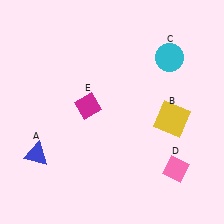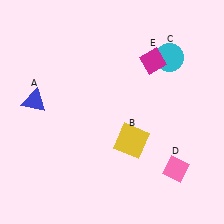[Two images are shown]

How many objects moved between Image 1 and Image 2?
3 objects moved between the two images.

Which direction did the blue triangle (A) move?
The blue triangle (A) moved up.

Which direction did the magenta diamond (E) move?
The magenta diamond (E) moved right.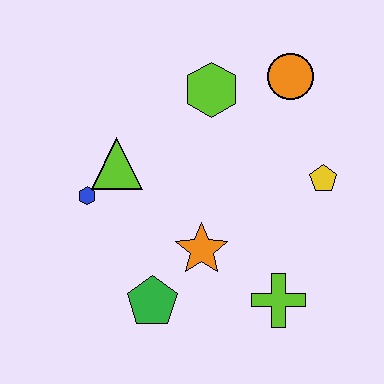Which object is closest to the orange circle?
The lime hexagon is closest to the orange circle.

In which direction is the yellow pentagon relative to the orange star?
The yellow pentagon is to the right of the orange star.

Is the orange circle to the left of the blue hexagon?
No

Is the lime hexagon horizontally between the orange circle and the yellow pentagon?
No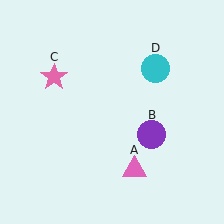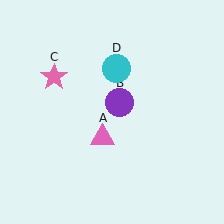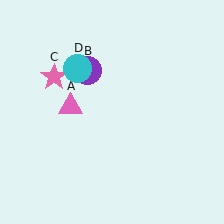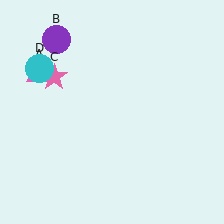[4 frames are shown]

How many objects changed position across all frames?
3 objects changed position: pink triangle (object A), purple circle (object B), cyan circle (object D).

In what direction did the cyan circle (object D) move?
The cyan circle (object D) moved left.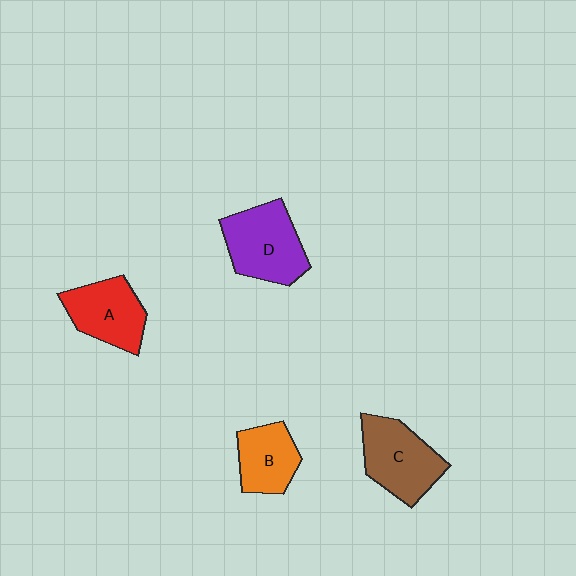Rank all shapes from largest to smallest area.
From largest to smallest: D (purple), C (brown), A (red), B (orange).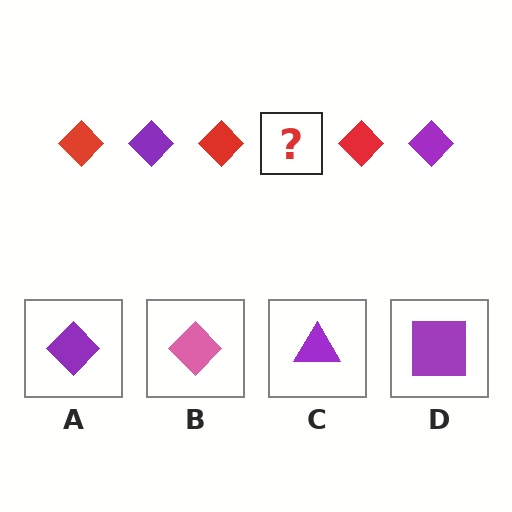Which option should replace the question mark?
Option A.